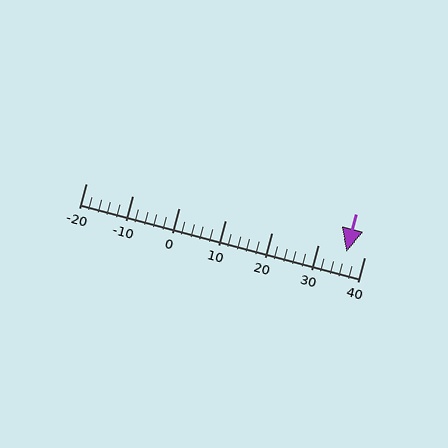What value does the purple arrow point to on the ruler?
The purple arrow points to approximately 36.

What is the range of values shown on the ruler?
The ruler shows values from -20 to 40.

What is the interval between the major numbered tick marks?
The major tick marks are spaced 10 units apart.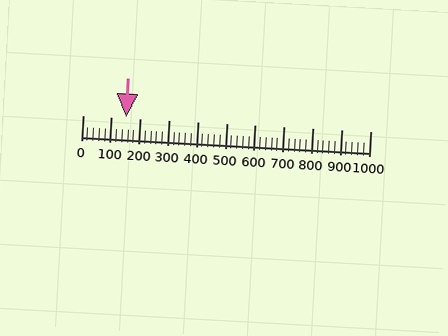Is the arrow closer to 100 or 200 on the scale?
The arrow is closer to 100.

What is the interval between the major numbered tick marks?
The major tick marks are spaced 100 units apart.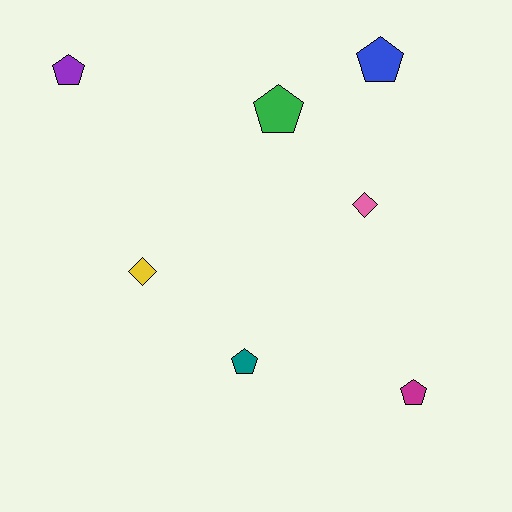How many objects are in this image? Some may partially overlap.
There are 7 objects.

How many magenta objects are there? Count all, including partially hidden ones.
There is 1 magenta object.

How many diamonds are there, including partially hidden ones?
There are 2 diamonds.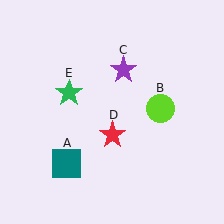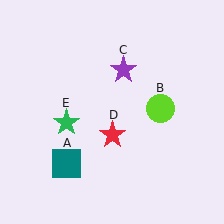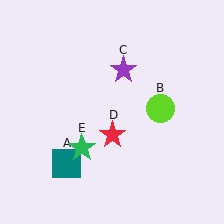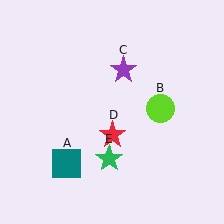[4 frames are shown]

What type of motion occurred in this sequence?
The green star (object E) rotated counterclockwise around the center of the scene.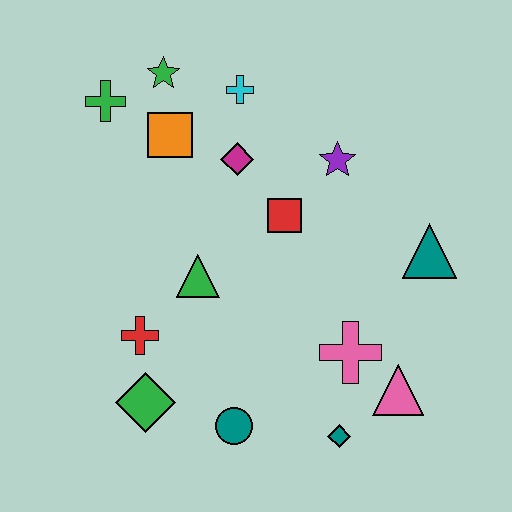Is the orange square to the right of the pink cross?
No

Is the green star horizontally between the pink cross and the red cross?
Yes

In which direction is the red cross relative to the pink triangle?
The red cross is to the left of the pink triangle.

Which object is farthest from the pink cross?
The green cross is farthest from the pink cross.